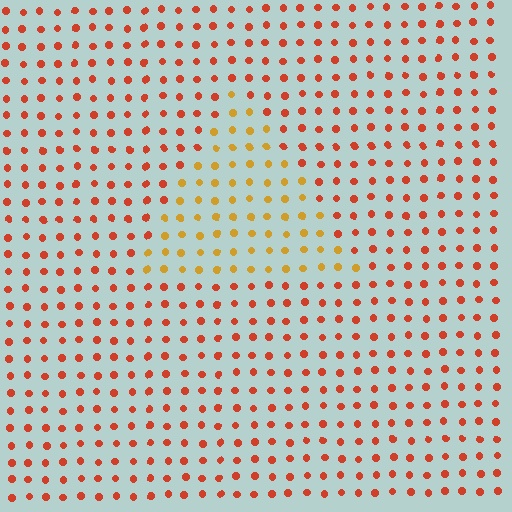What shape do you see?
I see a triangle.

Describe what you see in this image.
The image is filled with small red elements in a uniform arrangement. A triangle-shaped region is visible where the elements are tinted to a slightly different hue, forming a subtle color boundary.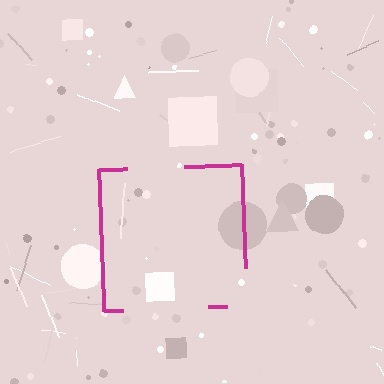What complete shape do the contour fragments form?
The contour fragments form a square.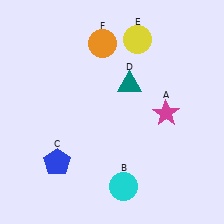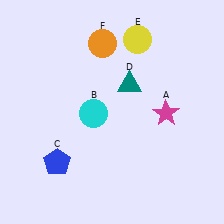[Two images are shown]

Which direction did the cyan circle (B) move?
The cyan circle (B) moved up.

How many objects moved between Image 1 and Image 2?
1 object moved between the two images.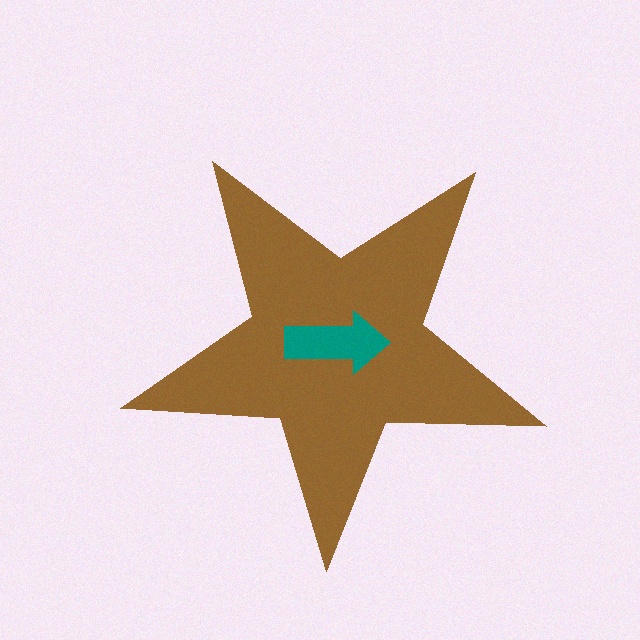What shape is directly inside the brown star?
The teal arrow.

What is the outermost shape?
The brown star.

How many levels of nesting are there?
2.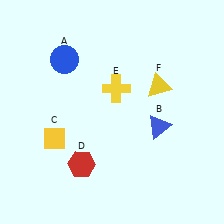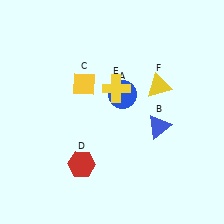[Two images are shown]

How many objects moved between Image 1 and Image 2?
2 objects moved between the two images.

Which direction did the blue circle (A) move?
The blue circle (A) moved right.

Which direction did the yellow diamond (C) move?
The yellow diamond (C) moved up.